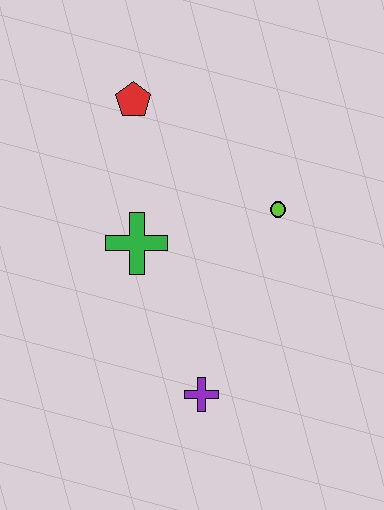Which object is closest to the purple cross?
The green cross is closest to the purple cross.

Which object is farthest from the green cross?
The purple cross is farthest from the green cross.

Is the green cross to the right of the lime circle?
No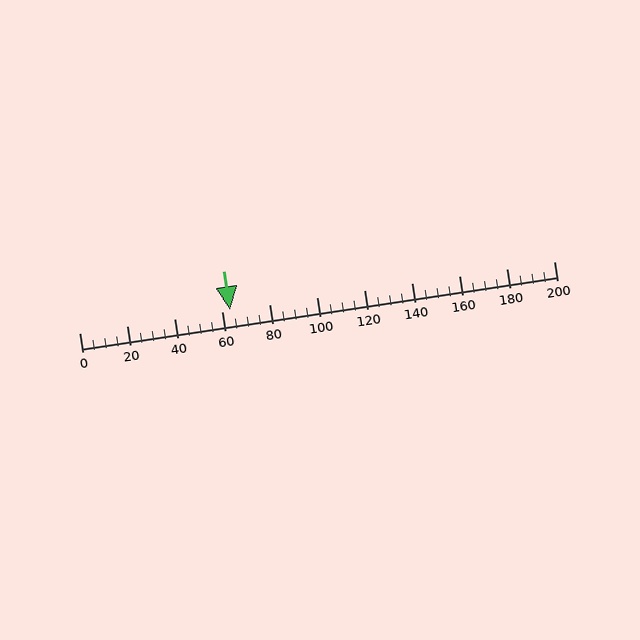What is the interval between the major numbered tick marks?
The major tick marks are spaced 20 units apart.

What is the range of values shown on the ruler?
The ruler shows values from 0 to 200.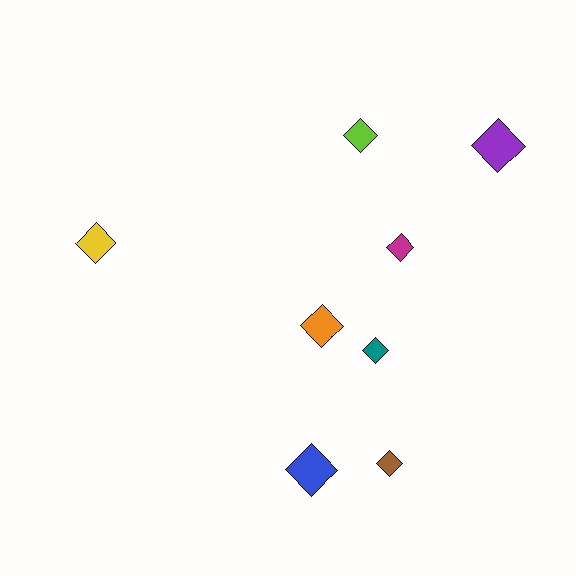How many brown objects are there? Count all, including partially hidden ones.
There is 1 brown object.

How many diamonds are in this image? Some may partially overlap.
There are 8 diamonds.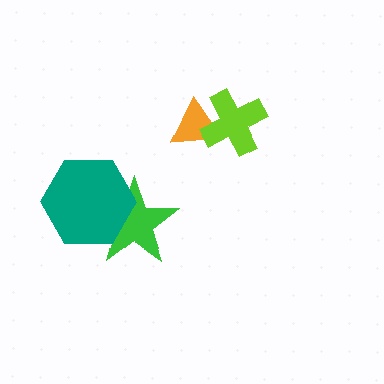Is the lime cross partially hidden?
No, no other shape covers it.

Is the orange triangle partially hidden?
Yes, it is partially covered by another shape.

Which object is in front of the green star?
The teal hexagon is in front of the green star.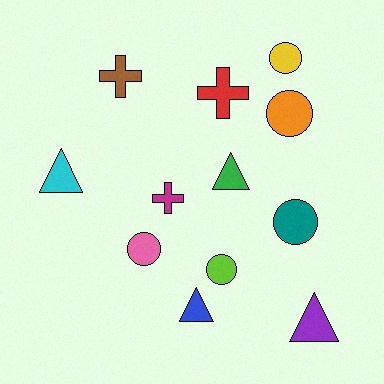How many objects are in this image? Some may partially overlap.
There are 12 objects.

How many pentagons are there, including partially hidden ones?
There are no pentagons.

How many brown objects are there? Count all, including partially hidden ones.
There is 1 brown object.